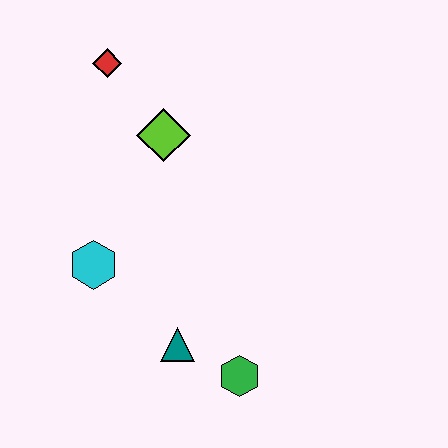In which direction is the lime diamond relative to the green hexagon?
The lime diamond is above the green hexagon.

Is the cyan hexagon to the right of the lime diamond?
No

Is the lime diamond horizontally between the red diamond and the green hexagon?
Yes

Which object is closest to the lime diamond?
The red diamond is closest to the lime diamond.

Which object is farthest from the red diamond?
The green hexagon is farthest from the red diamond.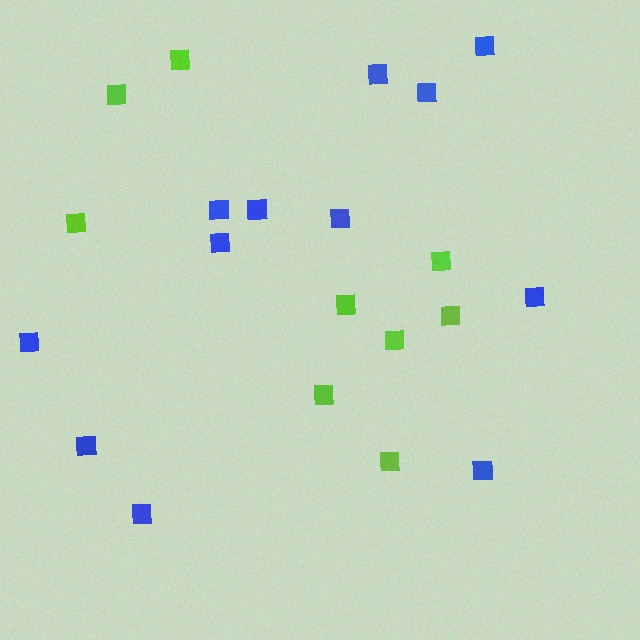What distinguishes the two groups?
There are 2 groups: one group of lime squares (9) and one group of blue squares (12).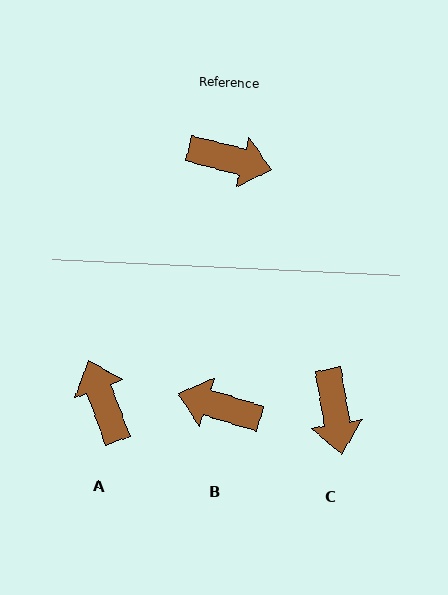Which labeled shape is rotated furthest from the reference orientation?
B, about 177 degrees away.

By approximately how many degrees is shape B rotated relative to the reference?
Approximately 177 degrees counter-clockwise.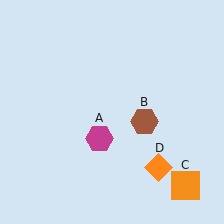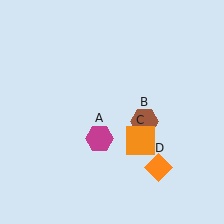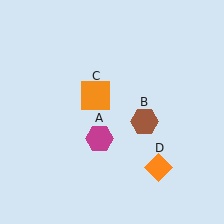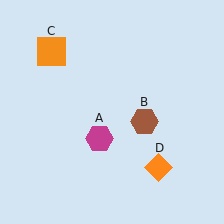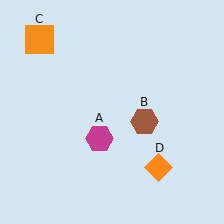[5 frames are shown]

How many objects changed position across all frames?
1 object changed position: orange square (object C).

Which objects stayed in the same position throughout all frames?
Magenta hexagon (object A) and brown hexagon (object B) and orange diamond (object D) remained stationary.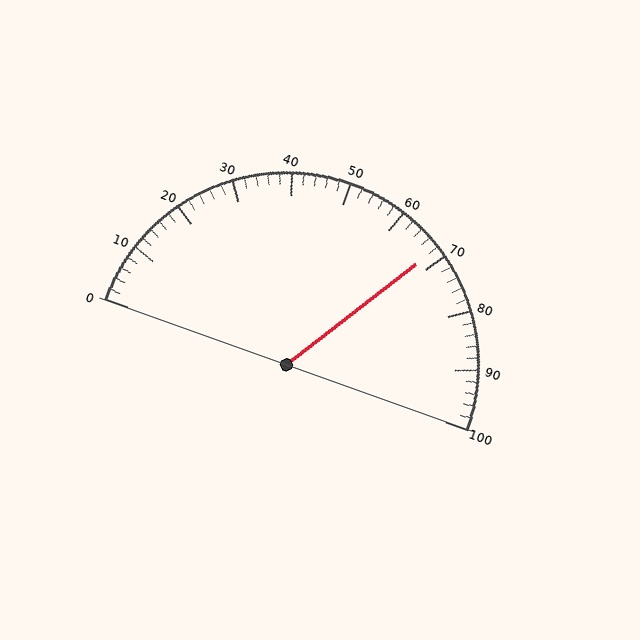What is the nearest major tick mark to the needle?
The nearest major tick mark is 70.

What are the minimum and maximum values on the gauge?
The gauge ranges from 0 to 100.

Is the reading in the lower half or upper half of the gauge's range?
The reading is in the upper half of the range (0 to 100).